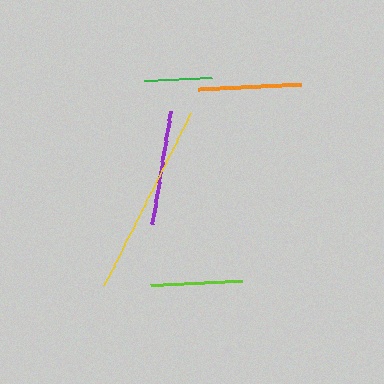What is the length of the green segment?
The green segment is approximately 69 pixels long.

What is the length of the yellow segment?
The yellow segment is approximately 193 pixels long.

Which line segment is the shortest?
The green line is the shortest at approximately 69 pixels.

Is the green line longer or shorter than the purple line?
The purple line is longer than the green line.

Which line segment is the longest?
The yellow line is the longest at approximately 193 pixels.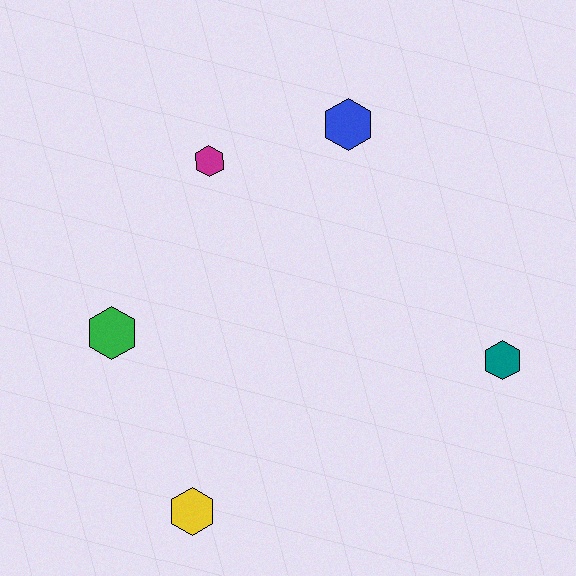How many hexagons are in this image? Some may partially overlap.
There are 5 hexagons.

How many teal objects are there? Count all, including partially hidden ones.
There is 1 teal object.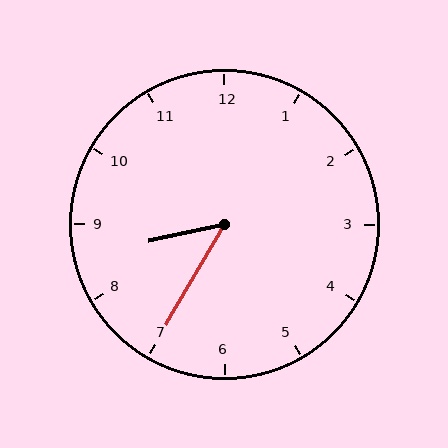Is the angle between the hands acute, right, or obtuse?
It is acute.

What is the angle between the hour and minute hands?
Approximately 48 degrees.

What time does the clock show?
8:35.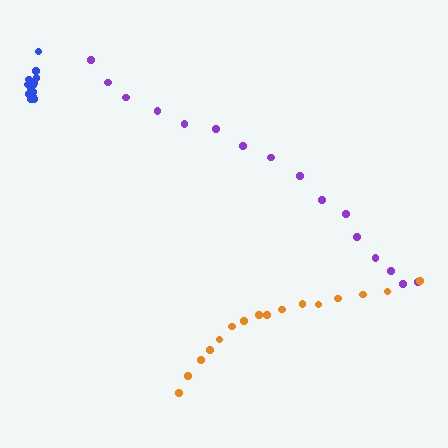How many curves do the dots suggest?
There are 3 distinct paths.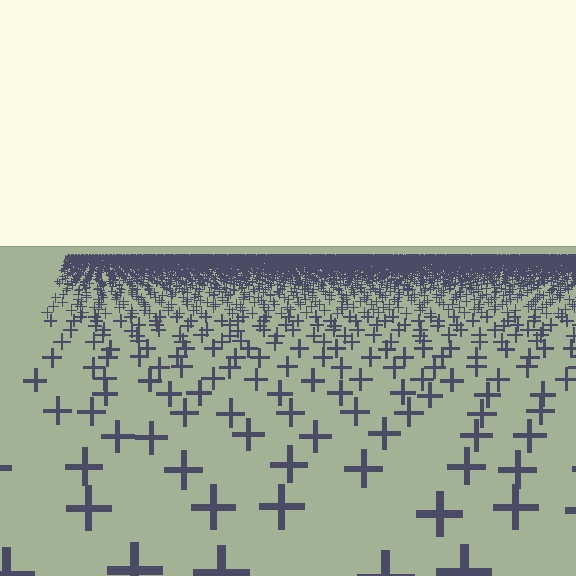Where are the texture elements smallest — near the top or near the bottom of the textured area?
Near the top.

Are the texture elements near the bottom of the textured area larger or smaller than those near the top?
Larger. Near the bottom, elements are closer to the viewer and appear at a bigger on-screen size.